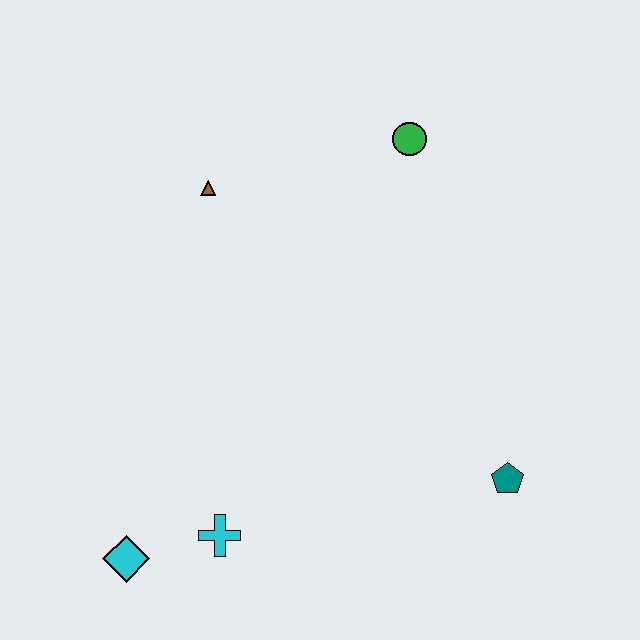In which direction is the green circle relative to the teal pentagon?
The green circle is above the teal pentagon.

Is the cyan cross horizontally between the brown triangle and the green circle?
Yes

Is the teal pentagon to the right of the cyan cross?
Yes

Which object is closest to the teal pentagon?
The cyan cross is closest to the teal pentagon.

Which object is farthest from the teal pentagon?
The brown triangle is farthest from the teal pentagon.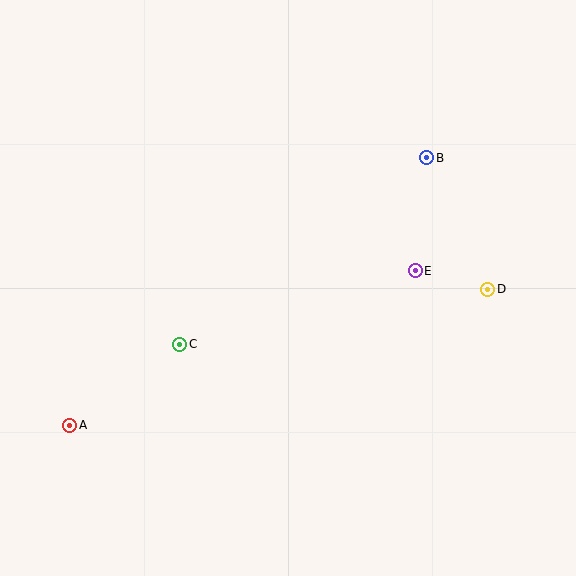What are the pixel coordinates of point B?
Point B is at (427, 158).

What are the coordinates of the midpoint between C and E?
The midpoint between C and E is at (297, 307).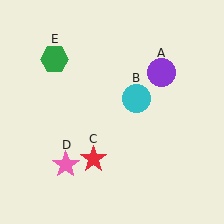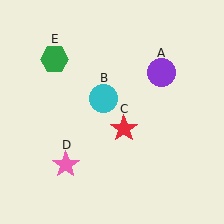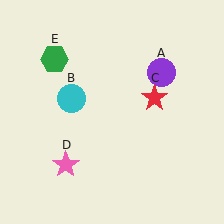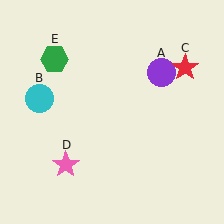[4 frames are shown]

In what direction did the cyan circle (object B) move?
The cyan circle (object B) moved left.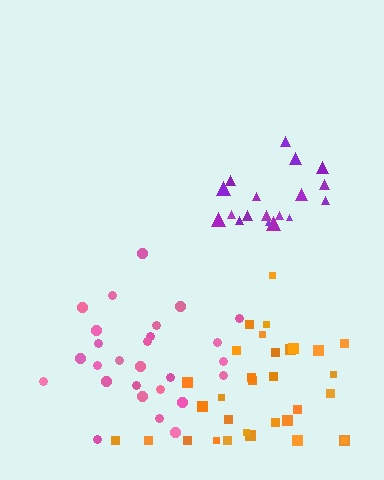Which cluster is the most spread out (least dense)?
Orange.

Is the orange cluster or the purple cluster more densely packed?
Purple.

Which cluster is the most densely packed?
Purple.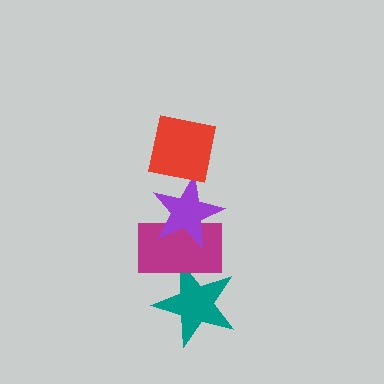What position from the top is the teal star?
The teal star is 4th from the top.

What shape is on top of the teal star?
The magenta rectangle is on top of the teal star.